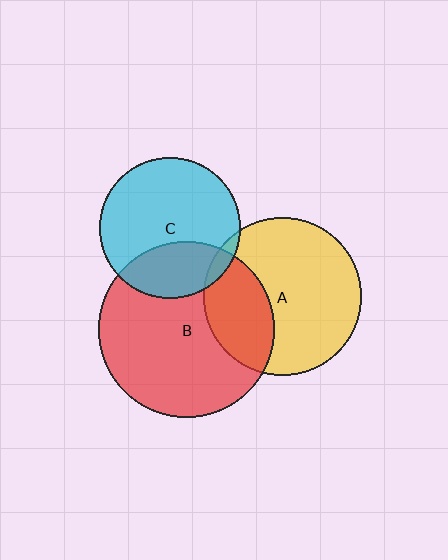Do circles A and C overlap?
Yes.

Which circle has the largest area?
Circle B (red).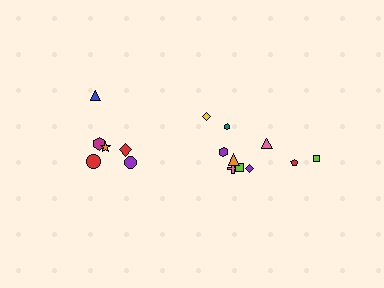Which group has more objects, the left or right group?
The right group.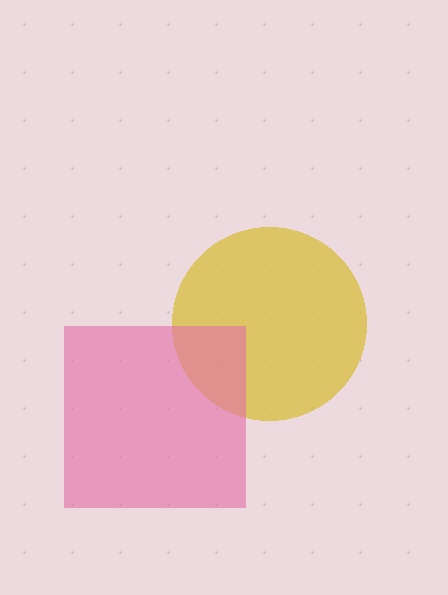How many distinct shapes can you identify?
There are 2 distinct shapes: a yellow circle, a pink square.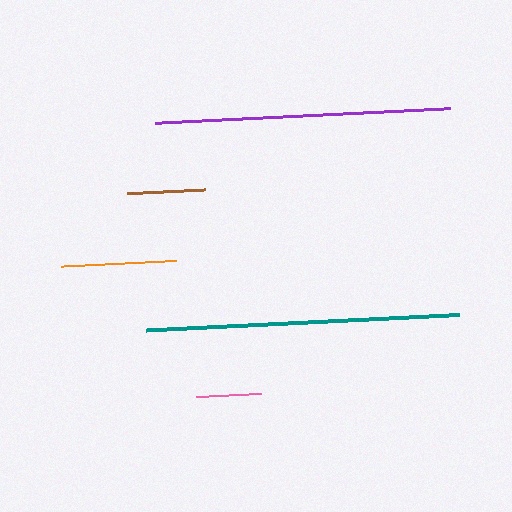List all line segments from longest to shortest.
From longest to shortest: teal, purple, orange, brown, pink.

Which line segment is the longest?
The teal line is the longest at approximately 313 pixels.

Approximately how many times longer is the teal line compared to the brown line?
The teal line is approximately 4.0 times the length of the brown line.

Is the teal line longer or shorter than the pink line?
The teal line is longer than the pink line.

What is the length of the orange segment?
The orange segment is approximately 116 pixels long.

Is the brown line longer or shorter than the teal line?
The teal line is longer than the brown line.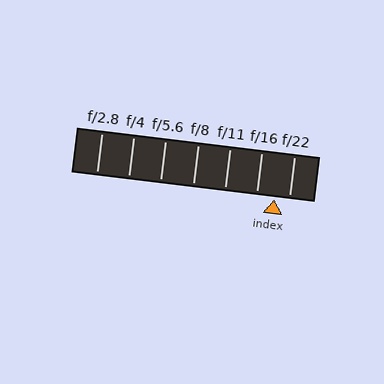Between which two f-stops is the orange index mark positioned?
The index mark is between f/16 and f/22.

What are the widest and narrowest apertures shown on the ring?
The widest aperture shown is f/2.8 and the narrowest is f/22.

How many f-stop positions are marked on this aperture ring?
There are 7 f-stop positions marked.